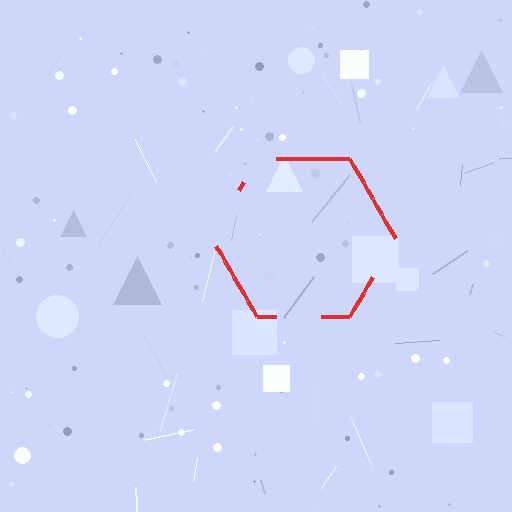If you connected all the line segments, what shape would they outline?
They would outline a hexagon.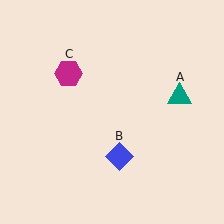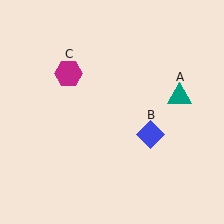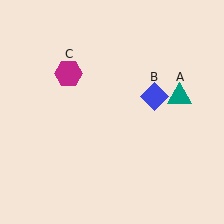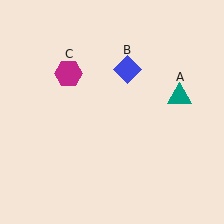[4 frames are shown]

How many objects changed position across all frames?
1 object changed position: blue diamond (object B).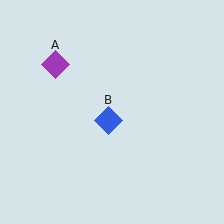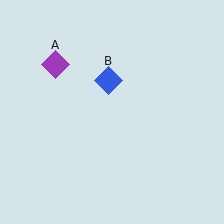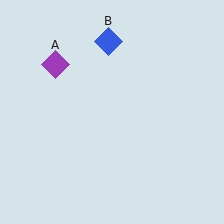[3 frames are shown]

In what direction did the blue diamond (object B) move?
The blue diamond (object B) moved up.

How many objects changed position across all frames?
1 object changed position: blue diamond (object B).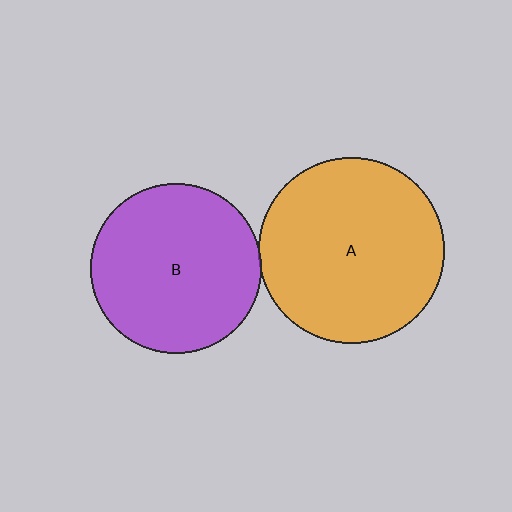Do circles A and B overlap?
Yes.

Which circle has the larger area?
Circle A (orange).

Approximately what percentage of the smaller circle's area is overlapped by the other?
Approximately 5%.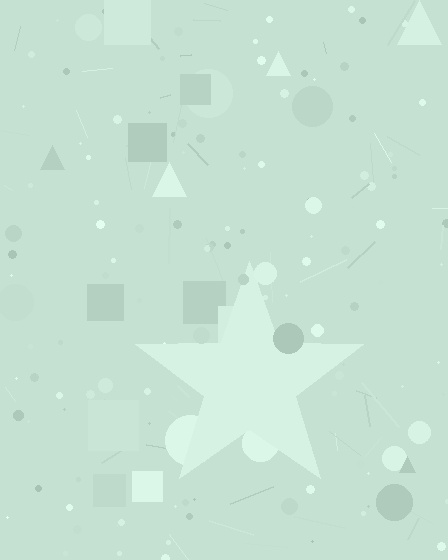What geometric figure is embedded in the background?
A star is embedded in the background.